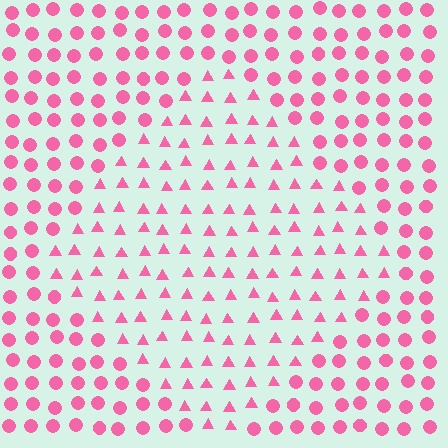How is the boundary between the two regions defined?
The boundary is defined by a change in element shape: triangles inside vs. circles outside. All elements share the same color and spacing.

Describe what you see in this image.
The image is filled with small pink elements arranged in a uniform grid. A diamond-shaped region contains triangles, while the surrounding area contains circles. The boundary is defined purely by the change in element shape.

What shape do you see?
I see a diamond.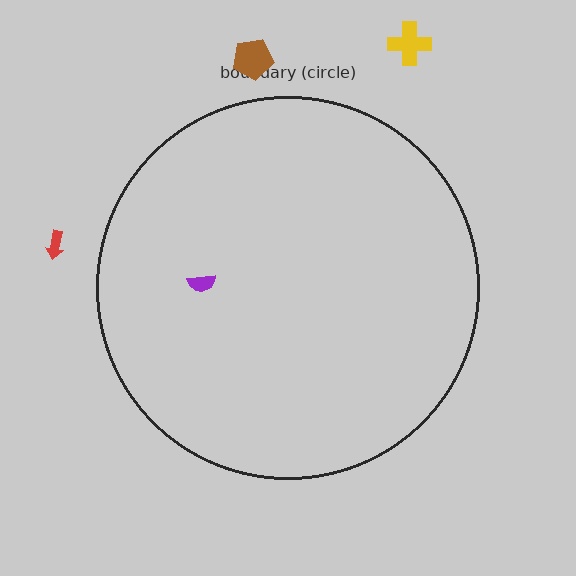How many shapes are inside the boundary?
1 inside, 3 outside.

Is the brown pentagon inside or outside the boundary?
Outside.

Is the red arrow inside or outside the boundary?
Outside.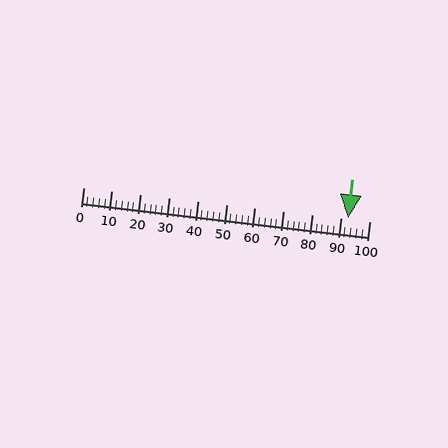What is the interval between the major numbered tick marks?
The major tick marks are spaced 10 units apart.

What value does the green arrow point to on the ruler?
The green arrow points to approximately 93.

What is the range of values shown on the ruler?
The ruler shows values from 0 to 100.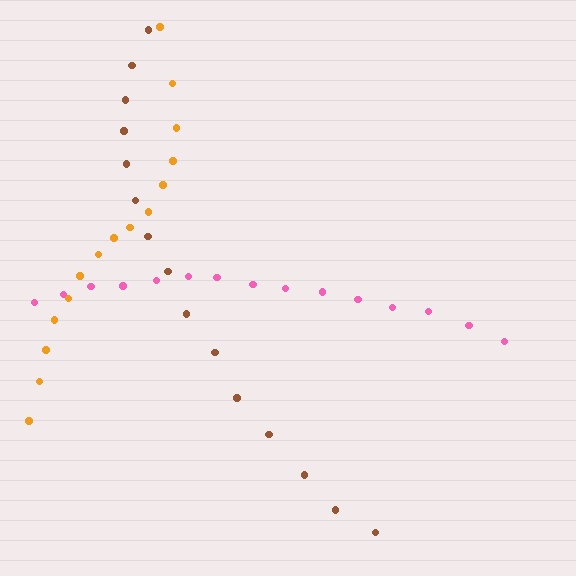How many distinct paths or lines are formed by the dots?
There are 3 distinct paths.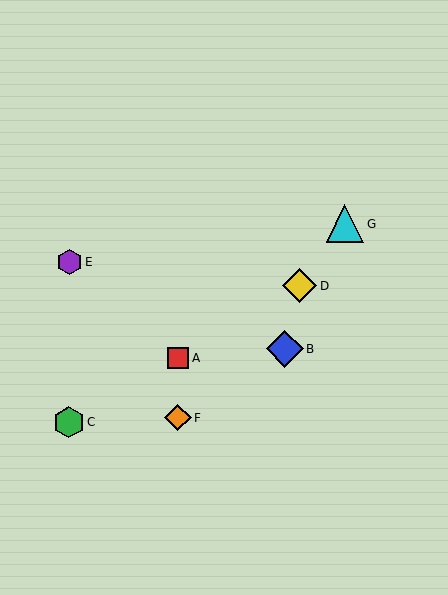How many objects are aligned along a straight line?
3 objects (A, C, D) are aligned along a straight line.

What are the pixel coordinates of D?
Object D is at (300, 286).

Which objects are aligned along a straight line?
Objects A, C, D are aligned along a straight line.